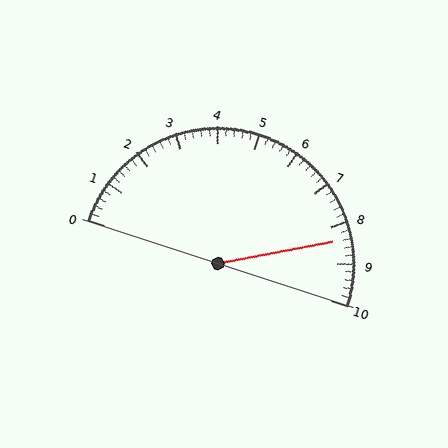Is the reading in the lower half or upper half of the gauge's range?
The reading is in the upper half of the range (0 to 10).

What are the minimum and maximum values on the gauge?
The gauge ranges from 0 to 10.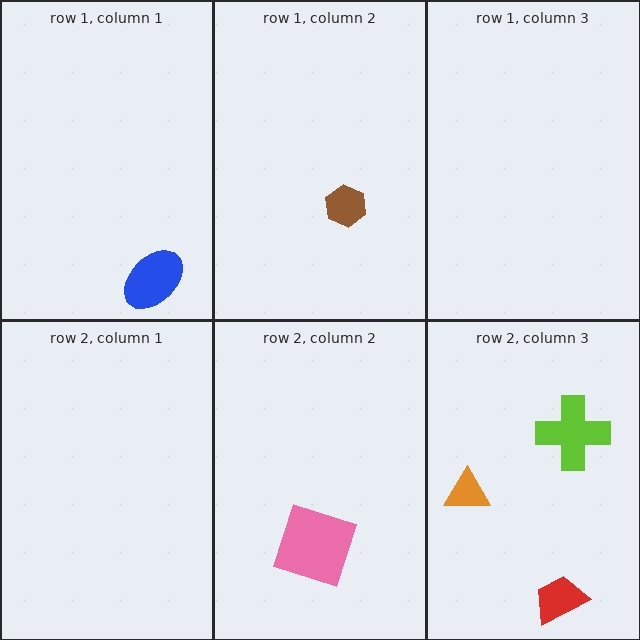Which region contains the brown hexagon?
The row 1, column 2 region.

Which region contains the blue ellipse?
The row 1, column 1 region.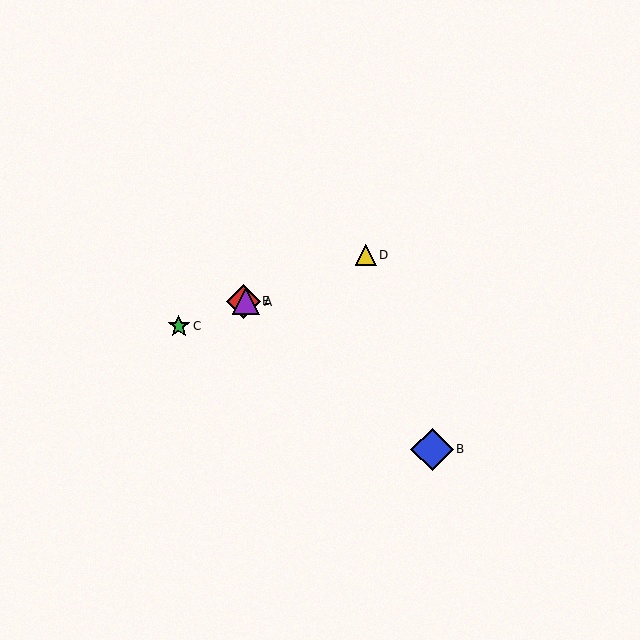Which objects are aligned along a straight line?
Objects A, C, D, E are aligned along a straight line.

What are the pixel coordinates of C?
Object C is at (179, 326).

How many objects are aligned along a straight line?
4 objects (A, C, D, E) are aligned along a straight line.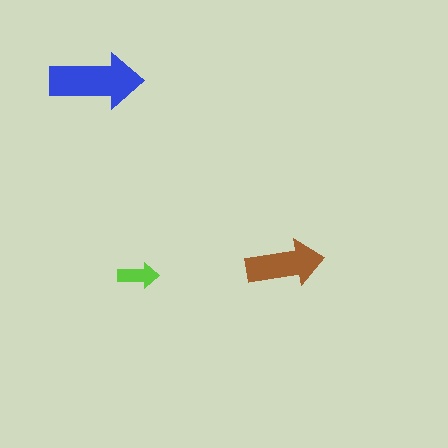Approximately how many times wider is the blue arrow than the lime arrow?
About 2.5 times wider.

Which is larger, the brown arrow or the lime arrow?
The brown one.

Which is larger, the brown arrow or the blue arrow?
The blue one.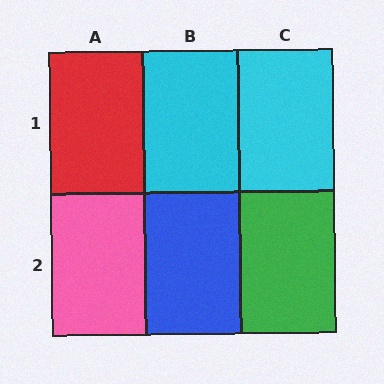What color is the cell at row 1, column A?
Red.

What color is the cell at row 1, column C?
Cyan.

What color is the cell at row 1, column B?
Cyan.